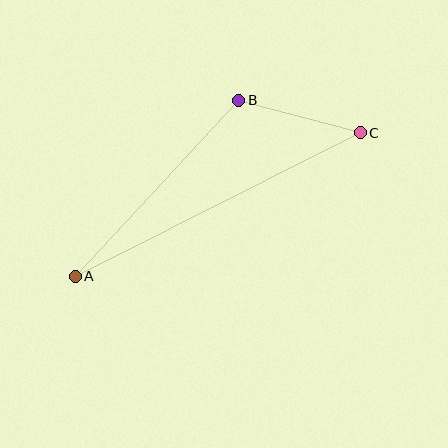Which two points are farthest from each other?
Points A and C are farthest from each other.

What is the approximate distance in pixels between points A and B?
The distance between A and B is approximately 240 pixels.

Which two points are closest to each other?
Points B and C are closest to each other.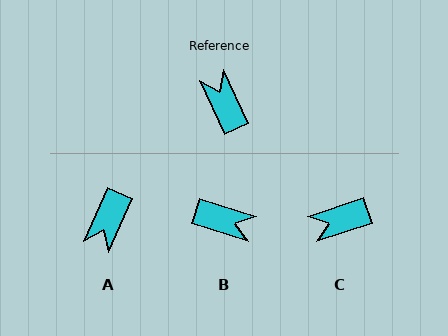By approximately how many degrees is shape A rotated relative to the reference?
Approximately 131 degrees counter-clockwise.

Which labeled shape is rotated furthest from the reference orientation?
B, about 132 degrees away.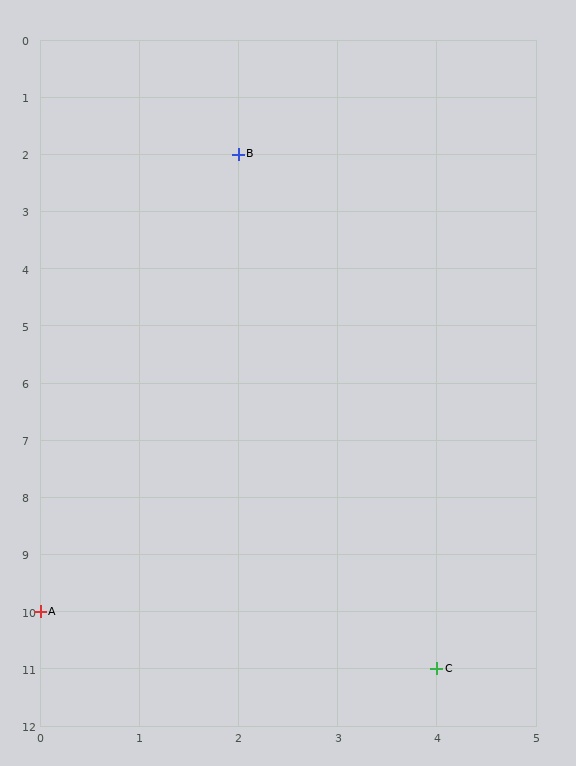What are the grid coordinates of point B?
Point B is at grid coordinates (2, 2).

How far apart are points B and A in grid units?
Points B and A are 2 columns and 8 rows apart (about 8.2 grid units diagonally).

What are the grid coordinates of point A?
Point A is at grid coordinates (0, 10).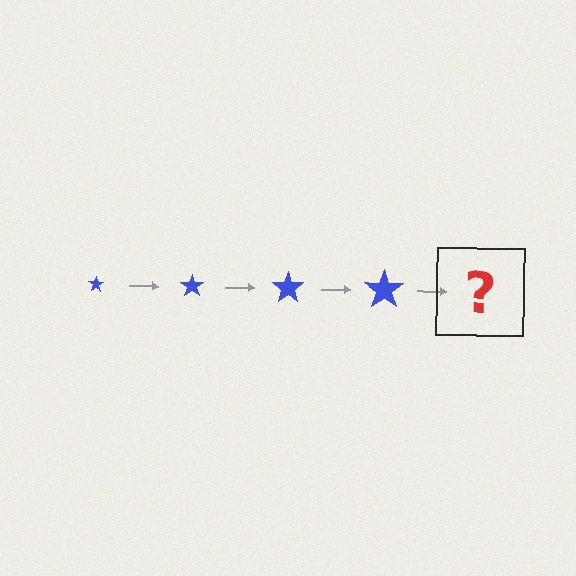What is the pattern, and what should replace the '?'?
The pattern is that the star gets progressively larger each step. The '?' should be a blue star, larger than the previous one.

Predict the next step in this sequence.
The next step is a blue star, larger than the previous one.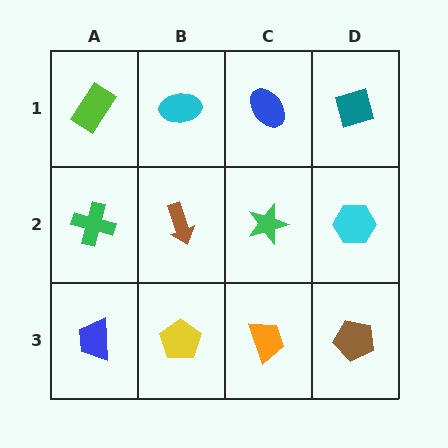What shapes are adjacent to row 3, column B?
A brown arrow (row 2, column B), a blue trapezoid (row 3, column A), an orange trapezoid (row 3, column C).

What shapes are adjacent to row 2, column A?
A lime rectangle (row 1, column A), a blue trapezoid (row 3, column A), a brown arrow (row 2, column B).